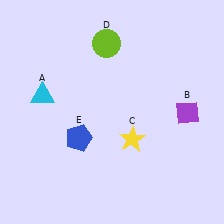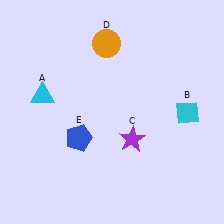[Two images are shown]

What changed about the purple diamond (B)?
In Image 1, B is purple. In Image 2, it changed to cyan.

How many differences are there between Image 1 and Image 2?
There are 3 differences between the two images.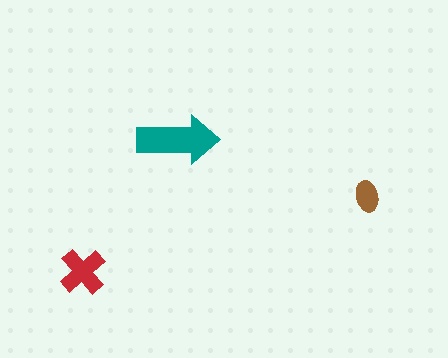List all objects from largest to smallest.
The teal arrow, the red cross, the brown ellipse.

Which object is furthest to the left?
The red cross is leftmost.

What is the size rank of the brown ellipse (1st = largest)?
3rd.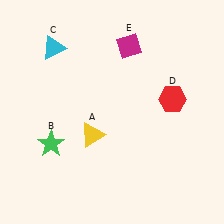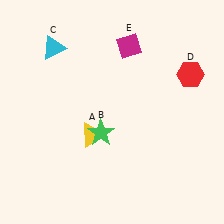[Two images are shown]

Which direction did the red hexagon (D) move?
The red hexagon (D) moved up.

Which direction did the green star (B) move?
The green star (B) moved right.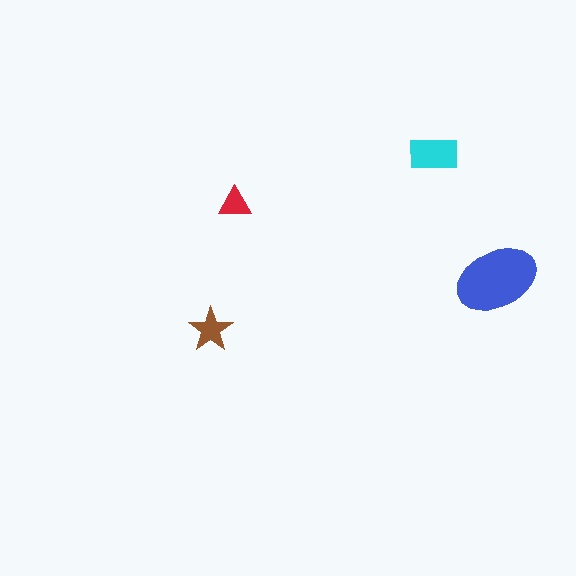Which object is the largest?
The blue ellipse.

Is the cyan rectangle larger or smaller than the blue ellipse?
Smaller.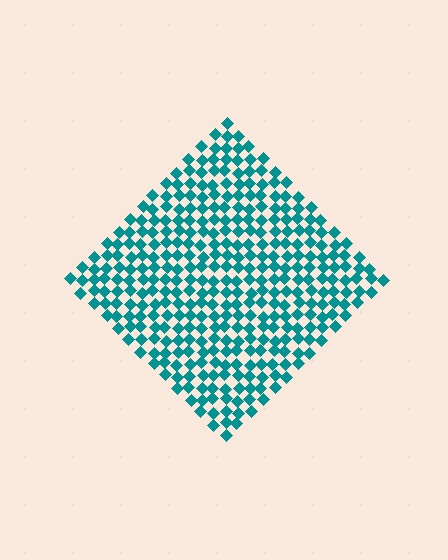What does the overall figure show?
The overall figure shows a diamond.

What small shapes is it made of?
It is made of small diamonds.